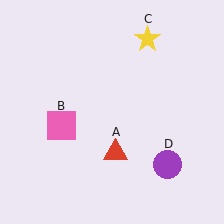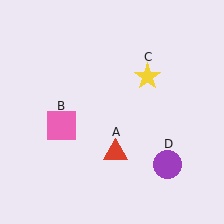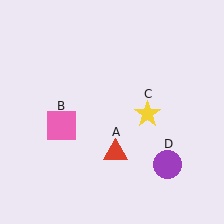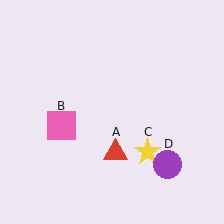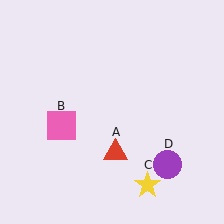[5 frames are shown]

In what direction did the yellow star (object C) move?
The yellow star (object C) moved down.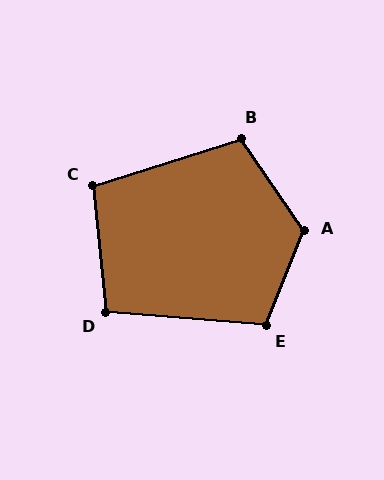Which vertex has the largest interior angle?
A, at approximately 123 degrees.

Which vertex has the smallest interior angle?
D, at approximately 100 degrees.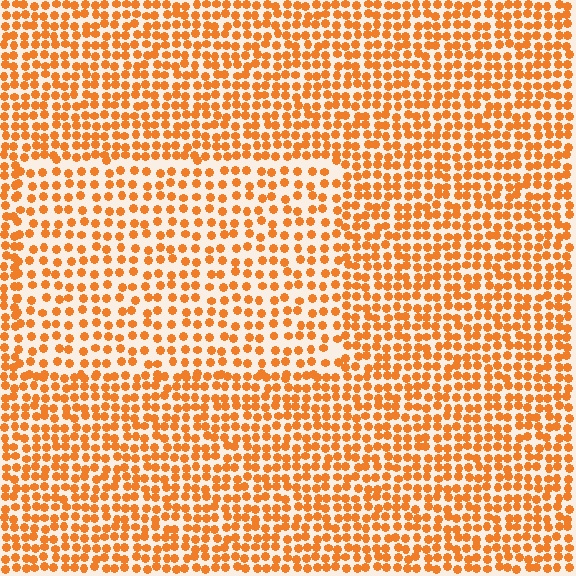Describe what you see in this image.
The image contains small orange elements arranged at two different densities. A rectangle-shaped region is visible where the elements are less densely packed than the surrounding area.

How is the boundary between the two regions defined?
The boundary is defined by a change in element density (approximately 1.6x ratio). All elements are the same color, size, and shape.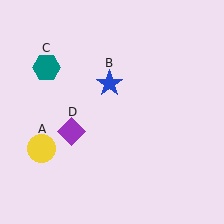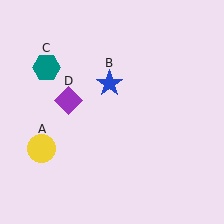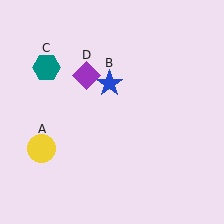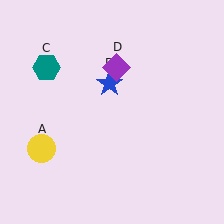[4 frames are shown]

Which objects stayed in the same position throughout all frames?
Yellow circle (object A) and blue star (object B) and teal hexagon (object C) remained stationary.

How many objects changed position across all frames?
1 object changed position: purple diamond (object D).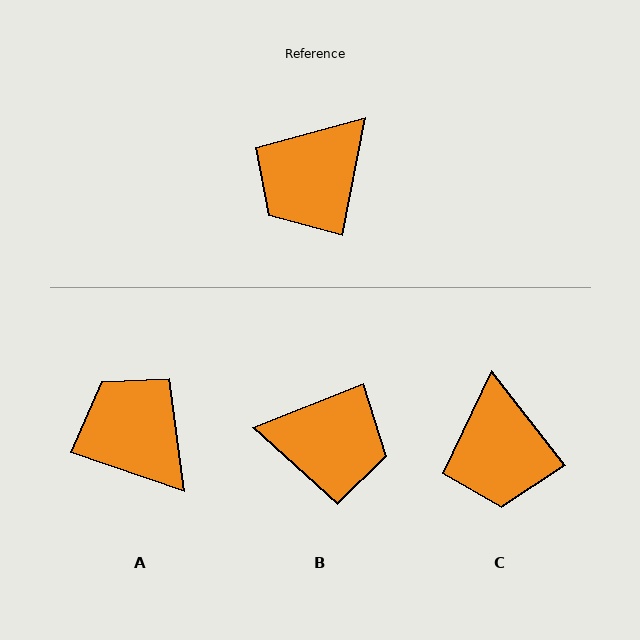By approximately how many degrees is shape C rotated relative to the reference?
Approximately 49 degrees counter-clockwise.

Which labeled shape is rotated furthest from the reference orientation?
B, about 123 degrees away.